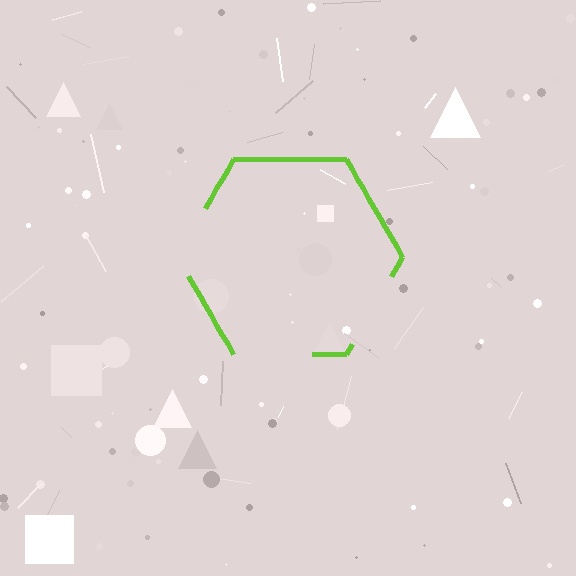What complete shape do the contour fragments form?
The contour fragments form a hexagon.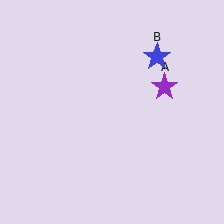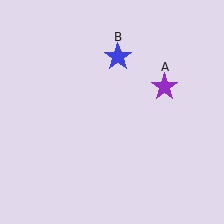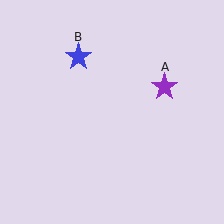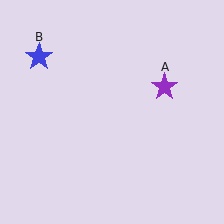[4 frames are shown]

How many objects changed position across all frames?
1 object changed position: blue star (object B).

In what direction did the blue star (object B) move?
The blue star (object B) moved left.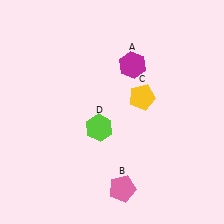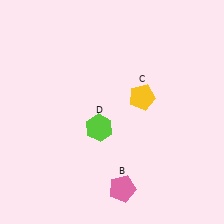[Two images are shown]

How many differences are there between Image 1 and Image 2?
There is 1 difference between the two images.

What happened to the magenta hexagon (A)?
The magenta hexagon (A) was removed in Image 2. It was in the top-right area of Image 1.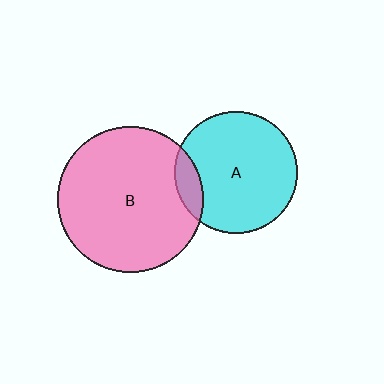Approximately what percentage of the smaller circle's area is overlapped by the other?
Approximately 10%.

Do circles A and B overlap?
Yes.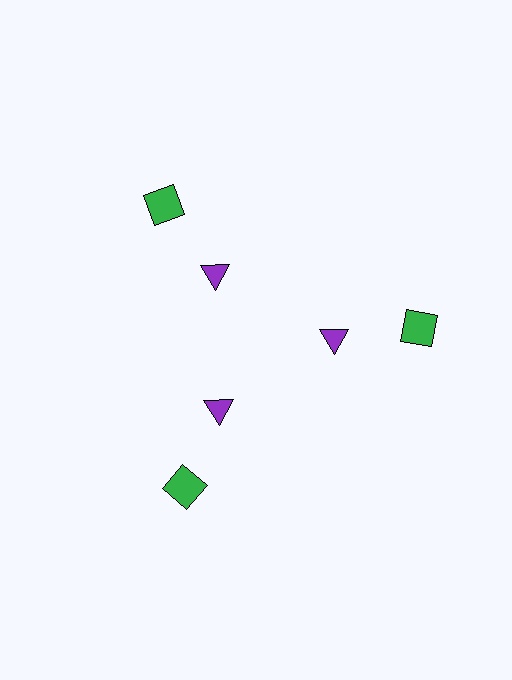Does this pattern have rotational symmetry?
Yes, this pattern has 3-fold rotational symmetry. It looks the same after rotating 120 degrees around the center.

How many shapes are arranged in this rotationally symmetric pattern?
There are 6 shapes, arranged in 3 groups of 2.